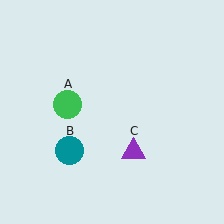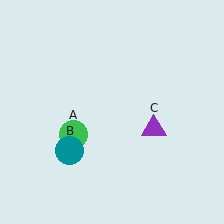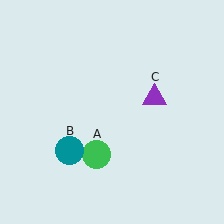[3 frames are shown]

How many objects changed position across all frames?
2 objects changed position: green circle (object A), purple triangle (object C).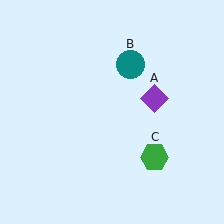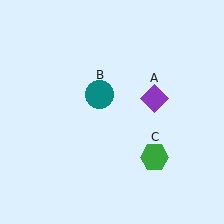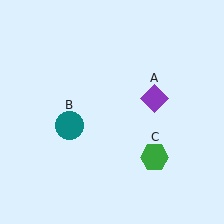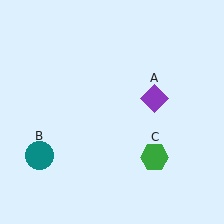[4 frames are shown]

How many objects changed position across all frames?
1 object changed position: teal circle (object B).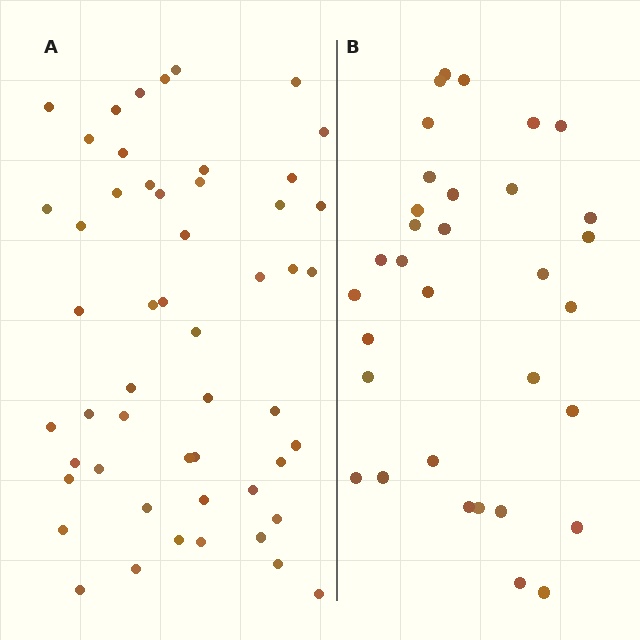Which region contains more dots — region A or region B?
Region A (the left region) has more dots.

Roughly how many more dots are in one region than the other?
Region A has approximately 20 more dots than region B.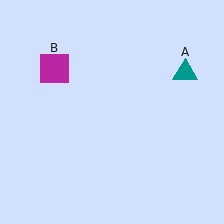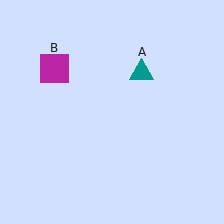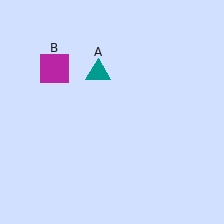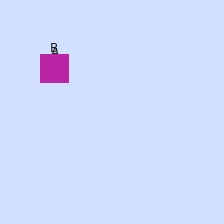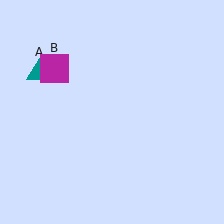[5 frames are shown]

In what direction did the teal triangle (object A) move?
The teal triangle (object A) moved left.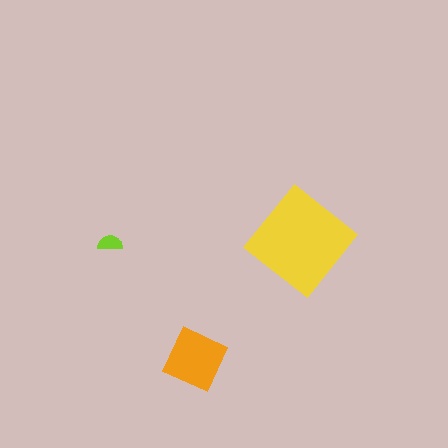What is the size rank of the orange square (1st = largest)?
2nd.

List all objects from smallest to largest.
The lime semicircle, the orange square, the yellow diamond.